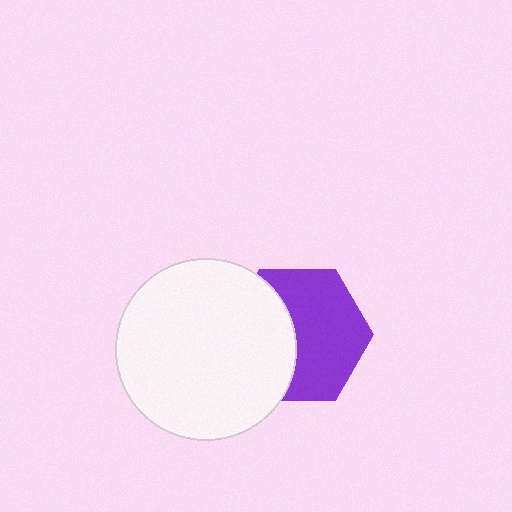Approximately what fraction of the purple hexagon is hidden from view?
Roughly 41% of the purple hexagon is hidden behind the white circle.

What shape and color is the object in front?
The object in front is a white circle.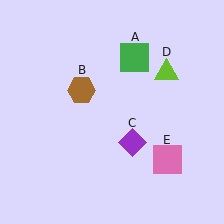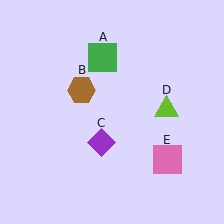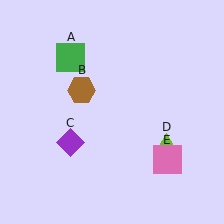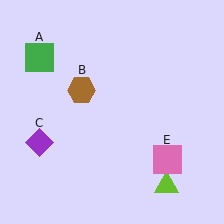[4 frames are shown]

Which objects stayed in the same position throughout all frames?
Brown hexagon (object B) and pink square (object E) remained stationary.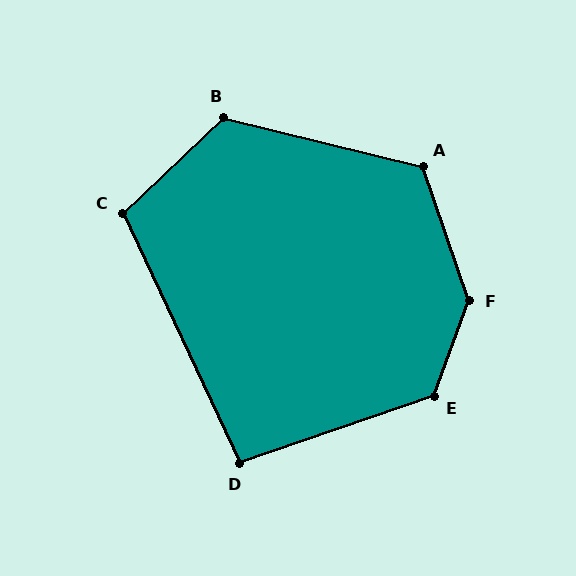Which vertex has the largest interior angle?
F, at approximately 141 degrees.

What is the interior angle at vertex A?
Approximately 123 degrees (obtuse).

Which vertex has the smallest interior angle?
D, at approximately 96 degrees.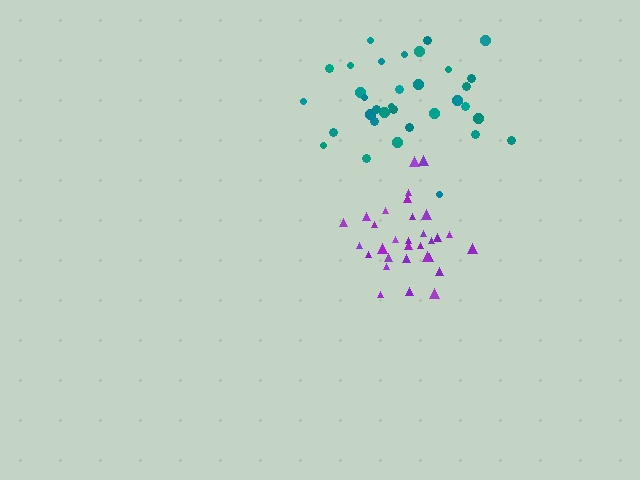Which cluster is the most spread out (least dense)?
Teal.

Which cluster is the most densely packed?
Purple.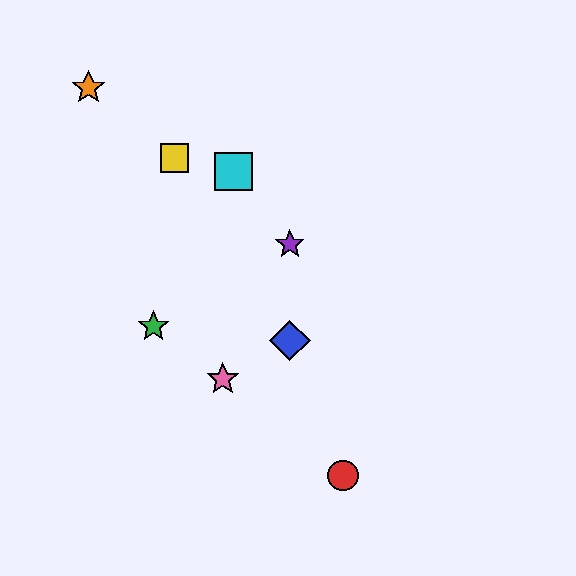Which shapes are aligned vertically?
The blue diamond, the purple star are aligned vertically.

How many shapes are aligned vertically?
2 shapes (the blue diamond, the purple star) are aligned vertically.